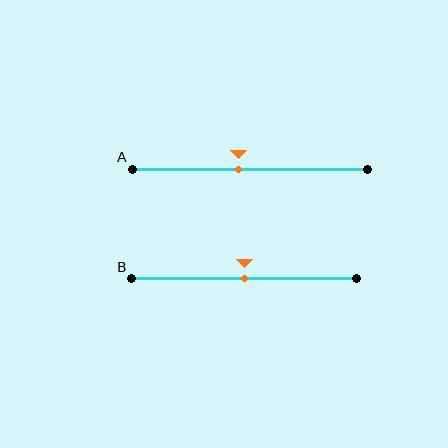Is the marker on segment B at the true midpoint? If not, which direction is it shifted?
Yes, the marker on segment B is at the true midpoint.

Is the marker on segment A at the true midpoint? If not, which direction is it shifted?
No, the marker on segment A is shifted to the left by about 5% of the segment length.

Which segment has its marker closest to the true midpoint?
Segment B has its marker closest to the true midpoint.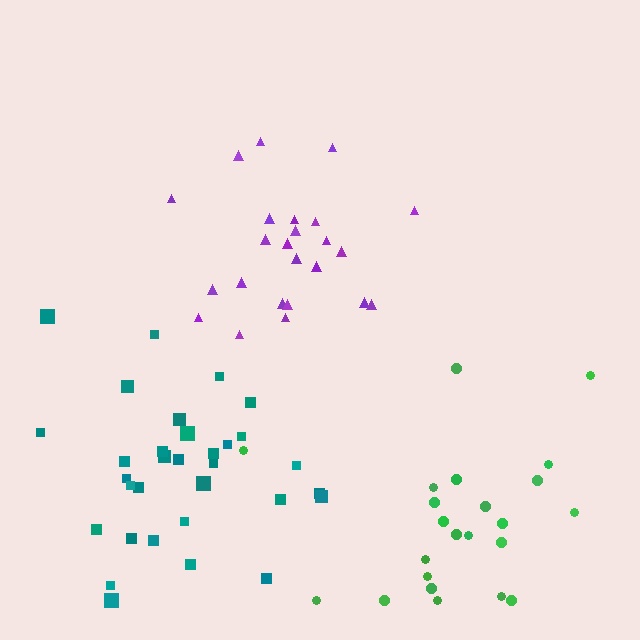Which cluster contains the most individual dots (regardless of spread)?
Teal (32).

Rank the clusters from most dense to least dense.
teal, purple, green.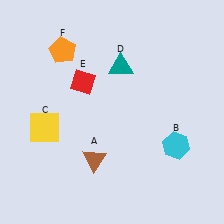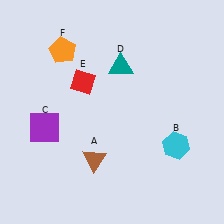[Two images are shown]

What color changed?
The square (C) changed from yellow in Image 1 to purple in Image 2.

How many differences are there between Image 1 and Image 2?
There is 1 difference between the two images.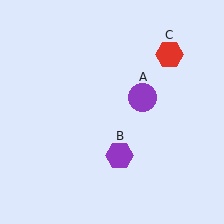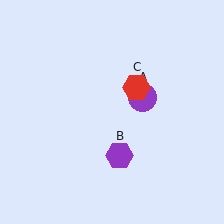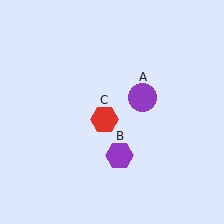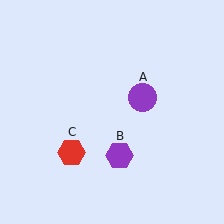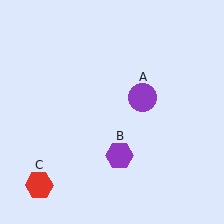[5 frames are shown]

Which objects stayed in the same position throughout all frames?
Purple circle (object A) and purple hexagon (object B) remained stationary.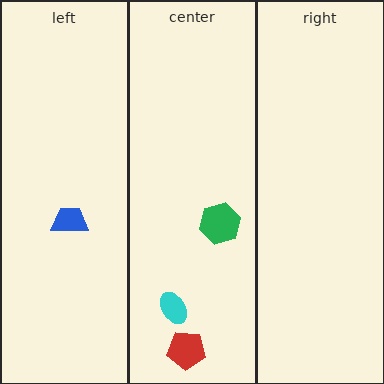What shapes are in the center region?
The red pentagon, the cyan ellipse, the green hexagon.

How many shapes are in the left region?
1.